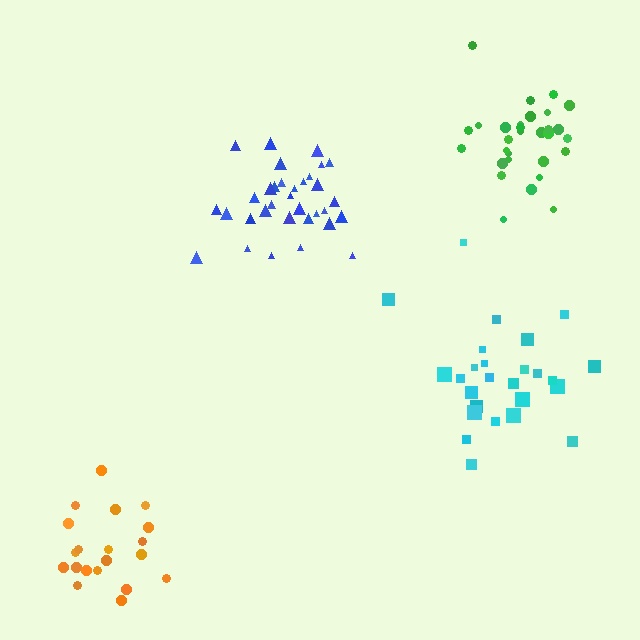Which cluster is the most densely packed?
Green.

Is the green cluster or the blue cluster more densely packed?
Green.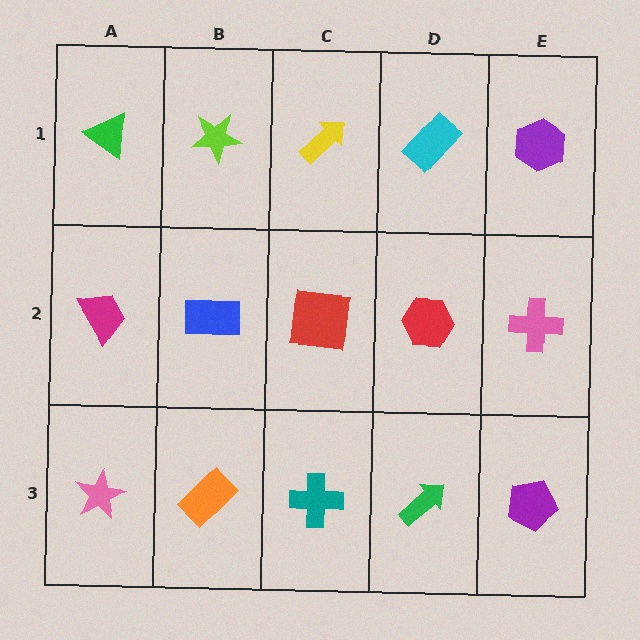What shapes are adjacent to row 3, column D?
A red hexagon (row 2, column D), a teal cross (row 3, column C), a purple pentagon (row 3, column E).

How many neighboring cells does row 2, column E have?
3.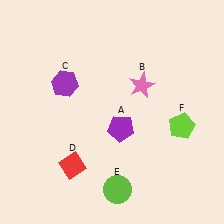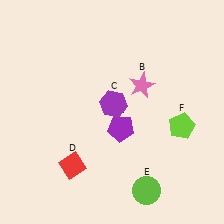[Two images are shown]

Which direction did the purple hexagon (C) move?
The purple hexagon (C) moved right.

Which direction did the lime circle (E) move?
The lime circle (E) moved right.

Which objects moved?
The objects that moved are: the purple hexagon (C), the lime circle (E).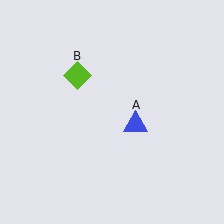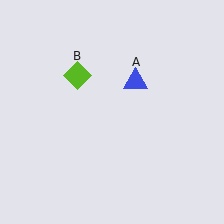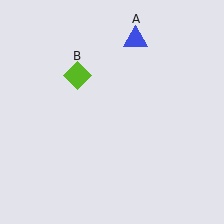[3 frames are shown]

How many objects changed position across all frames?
1 object changed position: blue triangle (object A).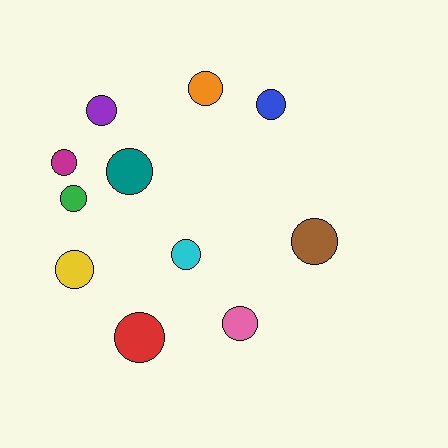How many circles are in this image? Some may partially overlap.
There are 11 circles.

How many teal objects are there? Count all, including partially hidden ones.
There is 1 teal object.